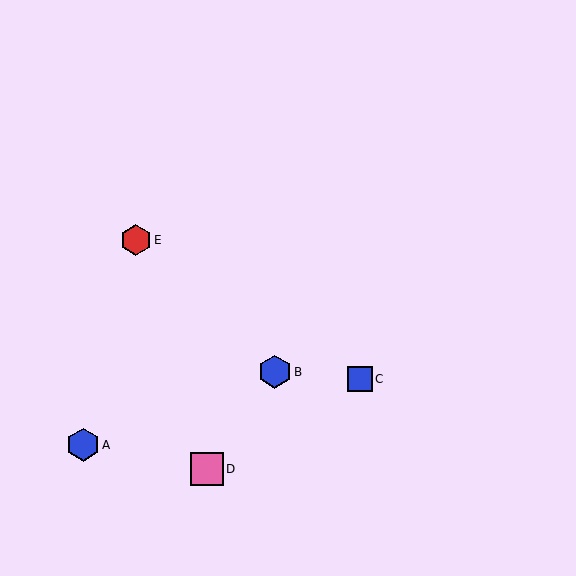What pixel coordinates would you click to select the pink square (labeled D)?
Click at (207, 469) to select the pink square D.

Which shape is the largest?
The blue hexagon (labeled B) is the largest.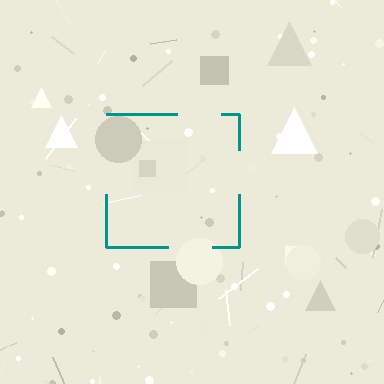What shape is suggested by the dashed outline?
The dashed outline suggests a square.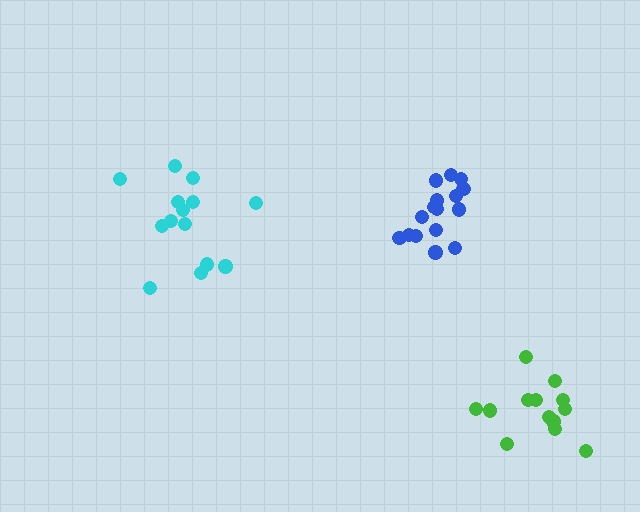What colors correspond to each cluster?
The clusters are colored: cyan, blue, green.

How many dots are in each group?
Group 1: 14 dots, Group 2: 16 dots, Group 3: 13 dots (43 total).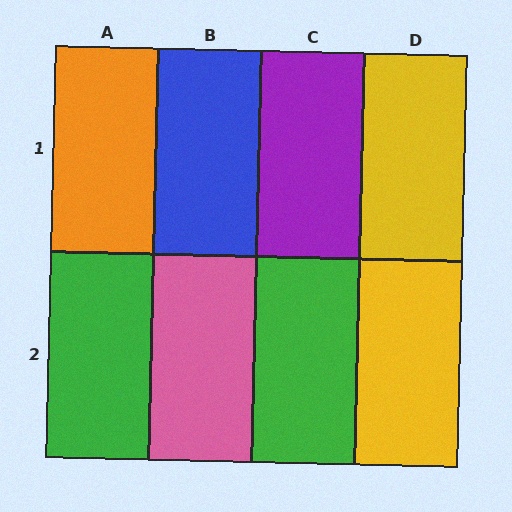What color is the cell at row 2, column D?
Yellow.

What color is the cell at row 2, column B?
Pink.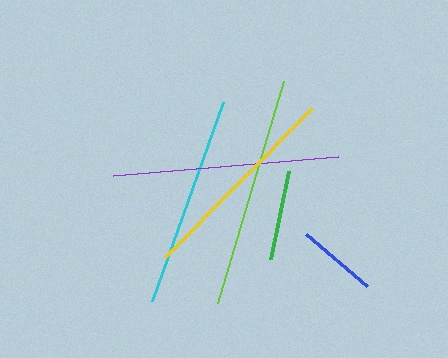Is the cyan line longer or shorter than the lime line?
The lime line is longer than the cyan line.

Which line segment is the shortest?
The blue line is the shortest at approximately 80 pixels.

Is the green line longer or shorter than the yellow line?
The yellow line is longer than the green line.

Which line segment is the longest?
The lime line is the longest at approximately 231 pixels.